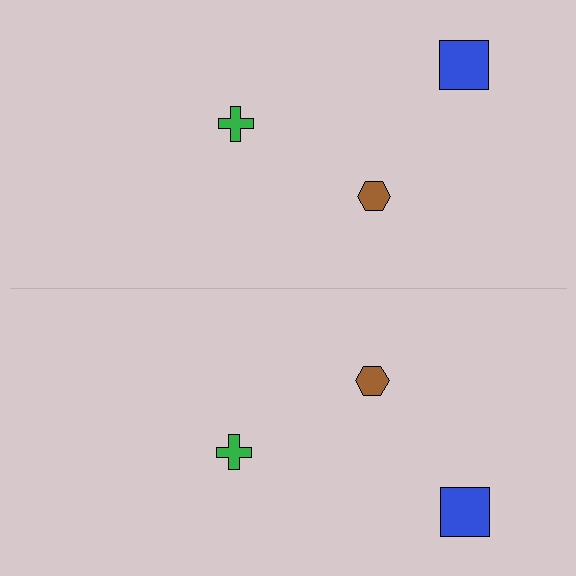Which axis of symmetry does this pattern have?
The pattern has a horizontal axis of symmetry running through the center of the image.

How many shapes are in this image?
There are 6 shapes in this image.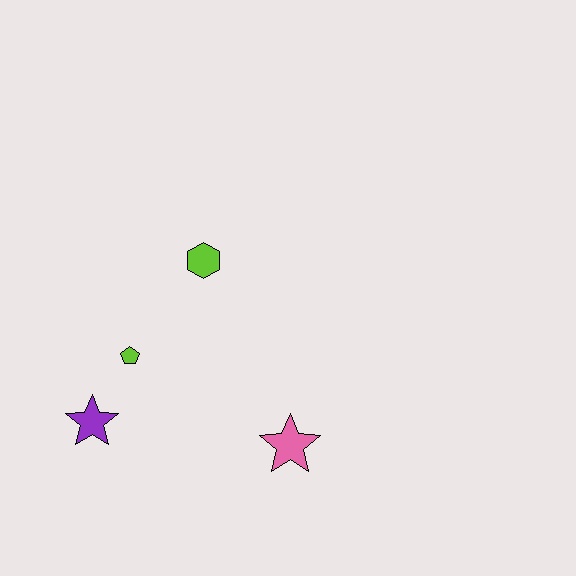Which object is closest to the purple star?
The lime pentagon is closest to the purple star.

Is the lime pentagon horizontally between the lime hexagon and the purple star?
Yes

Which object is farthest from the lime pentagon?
The pink star is farthest from the lime pentagon.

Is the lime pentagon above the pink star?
Yes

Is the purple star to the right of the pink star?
No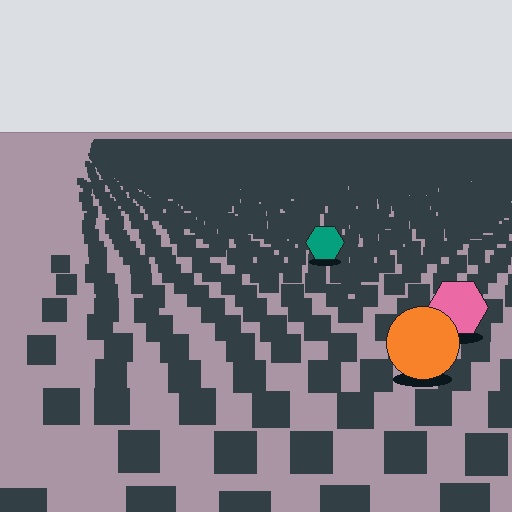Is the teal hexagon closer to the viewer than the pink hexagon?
No. The pink hexagon is closer — you can tell from the texture gradient: the ground texture is coarser near it.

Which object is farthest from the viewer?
The teal hexagon is farthest from the viewer. It appears smaller and the ground texture around it is denser.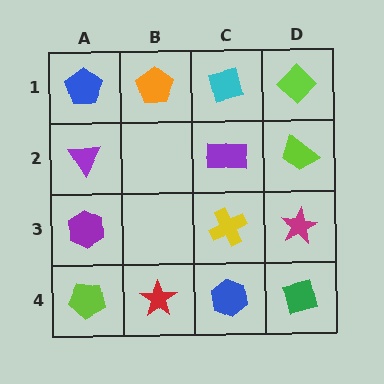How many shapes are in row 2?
3 shapes.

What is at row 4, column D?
A green diamond.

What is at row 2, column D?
A lime trapezoid.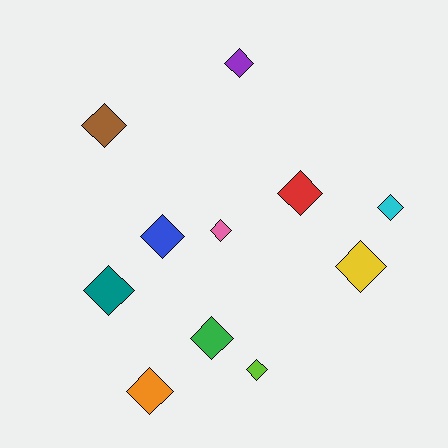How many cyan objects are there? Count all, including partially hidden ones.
There is 1 cyan object.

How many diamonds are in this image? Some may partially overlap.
There are 11 diamonds.